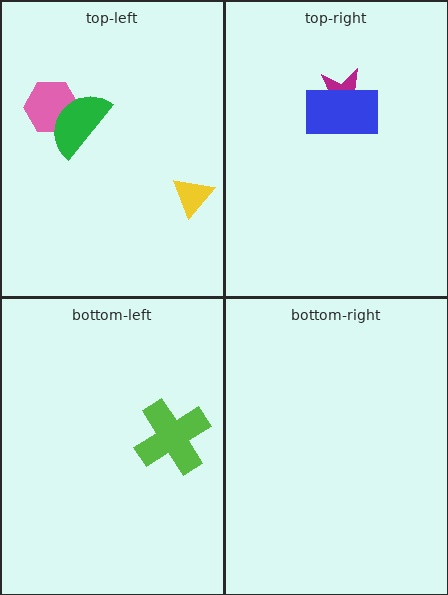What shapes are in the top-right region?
The magenta star, the blue rectangle.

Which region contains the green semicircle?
The top-left region.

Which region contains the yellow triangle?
The top-left region.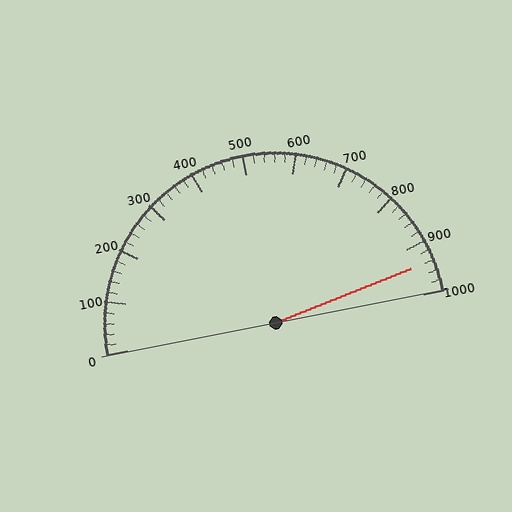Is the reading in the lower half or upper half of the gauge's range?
The reading is in the upper half of the range (0 to 1000).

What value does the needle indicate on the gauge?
The needle indicates approximately 940.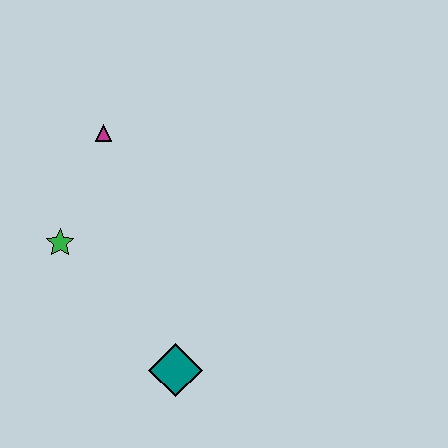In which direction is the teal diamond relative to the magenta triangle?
The teal diamond is below the magenta triangle.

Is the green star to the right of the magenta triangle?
No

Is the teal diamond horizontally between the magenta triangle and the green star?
No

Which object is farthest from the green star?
The teal diamond is farthest from the green star.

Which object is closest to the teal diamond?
The green star is closest to the teal diamond.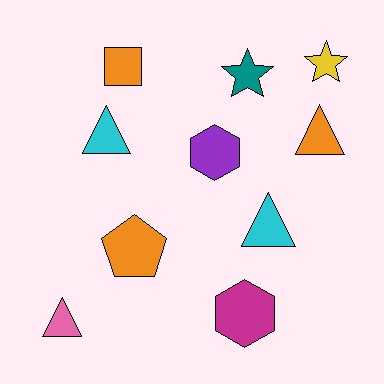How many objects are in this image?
There are 10 objects.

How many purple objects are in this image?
There is 1 purple object.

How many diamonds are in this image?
There are no diamonds.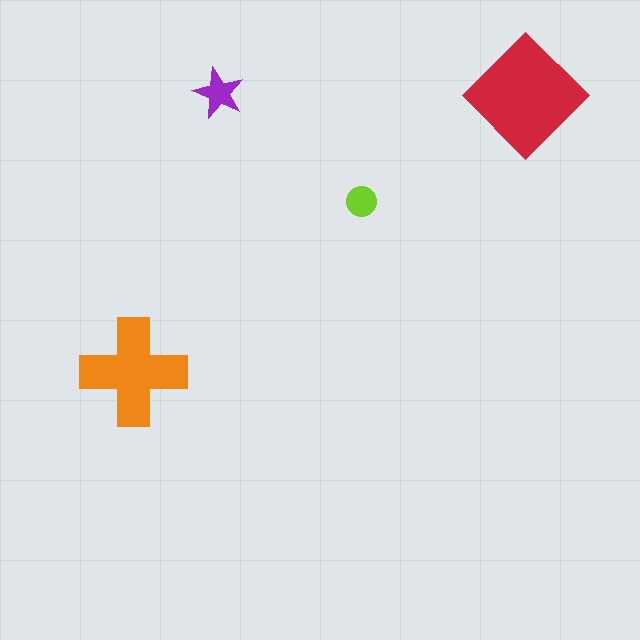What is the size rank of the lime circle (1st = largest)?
4th.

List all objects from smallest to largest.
The lime circle, the purple star, the orange cross, the red diamond.